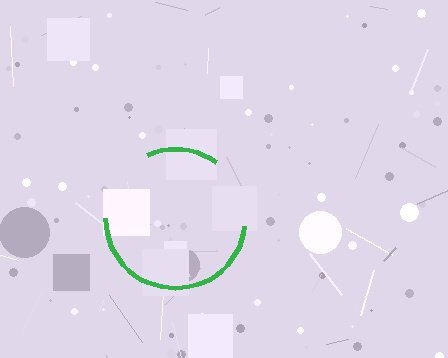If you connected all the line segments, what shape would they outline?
They would outline a circle.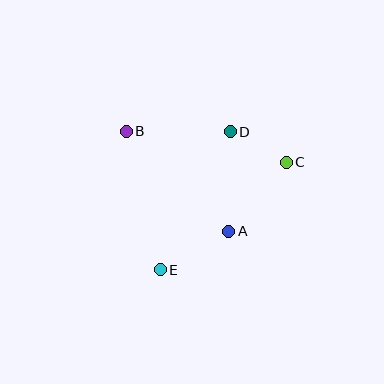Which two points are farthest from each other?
Points C and E are farthest from each other.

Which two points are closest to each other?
Points C and D are closest to each other.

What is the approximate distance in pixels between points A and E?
The distance between A and E is approximately 79 pixels.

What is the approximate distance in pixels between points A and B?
The distance between A and B is approximately 143 pixels.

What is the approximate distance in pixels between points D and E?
The distance between D and E is approximately 155 pixels.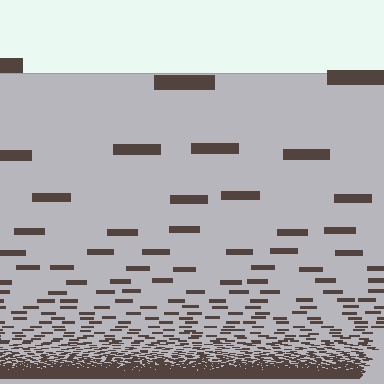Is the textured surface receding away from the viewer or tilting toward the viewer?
The surface appears to tilt toward the viewer. Texture elements get larger and sparser toward the top.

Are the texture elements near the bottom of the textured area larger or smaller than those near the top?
Smaller. The gradient is inverted — elements near the bottom are smaller and denser.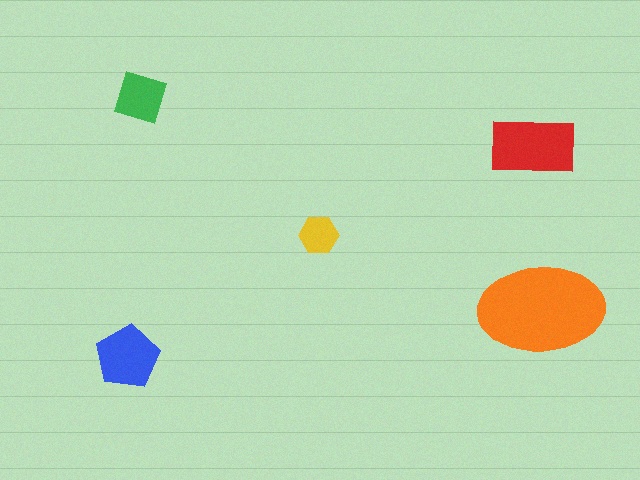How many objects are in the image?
There are 5 objects in the image.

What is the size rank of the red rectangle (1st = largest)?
2nd.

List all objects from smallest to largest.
The yellow hexagon, the green diamond, the blue pentagon, the red rectangle, the orange ellipse.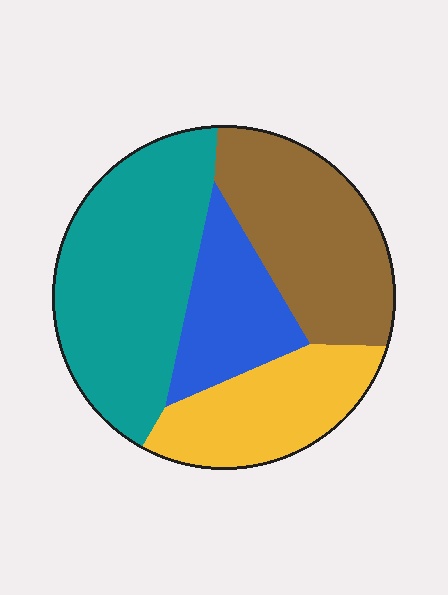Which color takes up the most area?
Teal, at roughly 35%.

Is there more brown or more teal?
Teal.